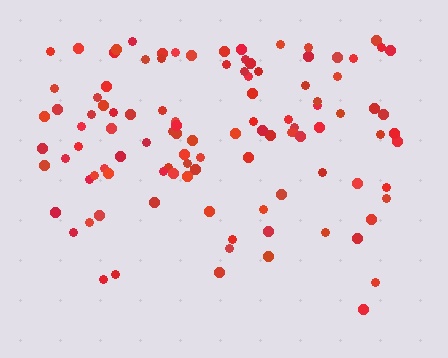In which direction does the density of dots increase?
From bottom to top, with the top side densest.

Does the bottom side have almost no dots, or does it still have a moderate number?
Still a moderate number, just noticeably fewer than the top.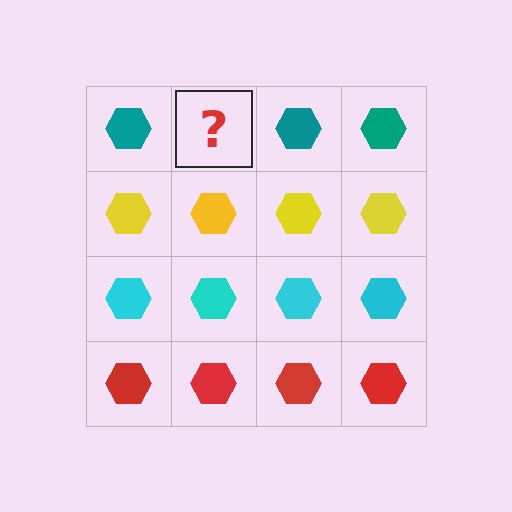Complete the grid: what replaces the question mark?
The question mark should be replaced with a teal hexagon.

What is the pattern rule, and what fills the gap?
The rule is that each row has a consistent color. The gap should be filled with a teal hexagon.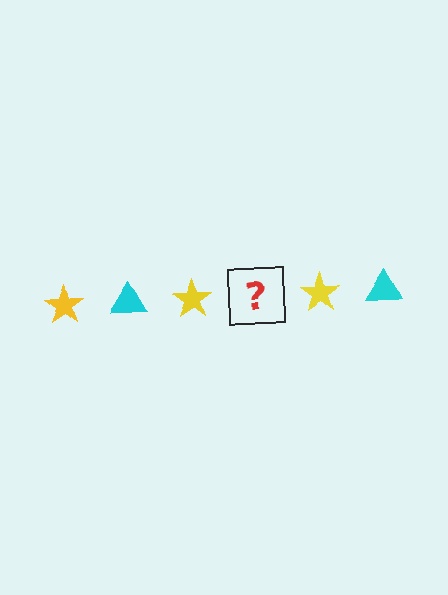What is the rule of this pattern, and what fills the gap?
The rule is that the pattern alternates between yellow star and cyan triangle. The gap should be filled with a cyan triangle.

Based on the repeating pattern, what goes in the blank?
The blank should be a cyan triangle.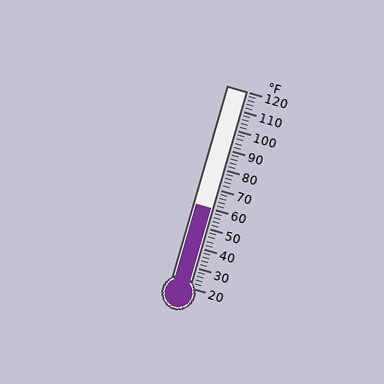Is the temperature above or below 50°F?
The temperature is above 50°F.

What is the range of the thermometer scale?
The thermometer scale ranges from 20°F to 120°F.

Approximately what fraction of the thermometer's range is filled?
The thermometer is filled to approximately 40% of its range.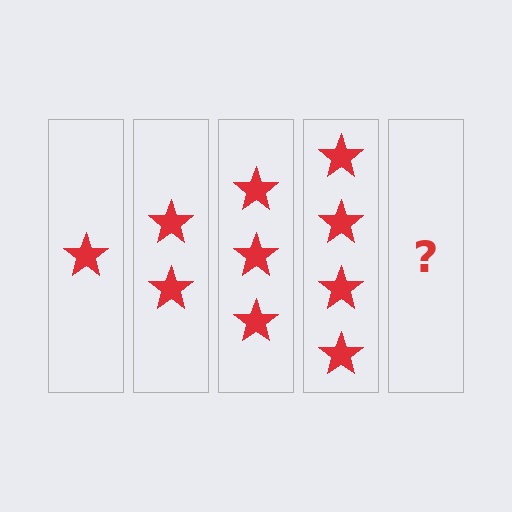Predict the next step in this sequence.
The next step is 5 stars.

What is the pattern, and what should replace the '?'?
The pattern is that each step adds one more star. The '?' should be 5 stars.